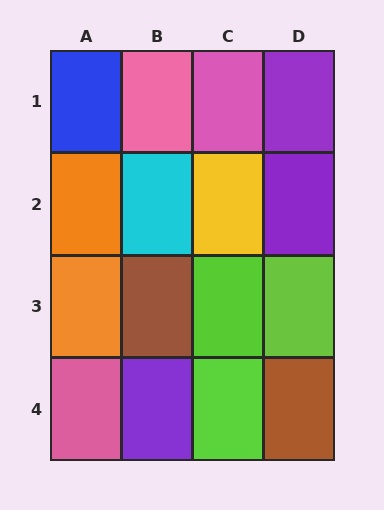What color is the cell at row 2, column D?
Purple.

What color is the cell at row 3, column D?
Lime.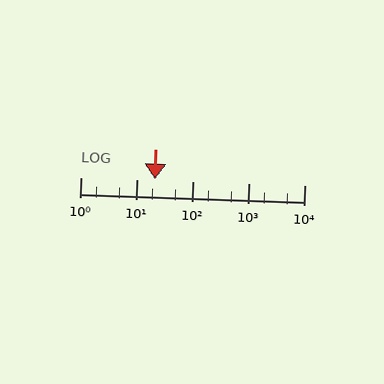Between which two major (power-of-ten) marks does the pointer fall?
The pointer is between 10 and 100.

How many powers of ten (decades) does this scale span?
The scale spans 4 decades, from 1 to 10000.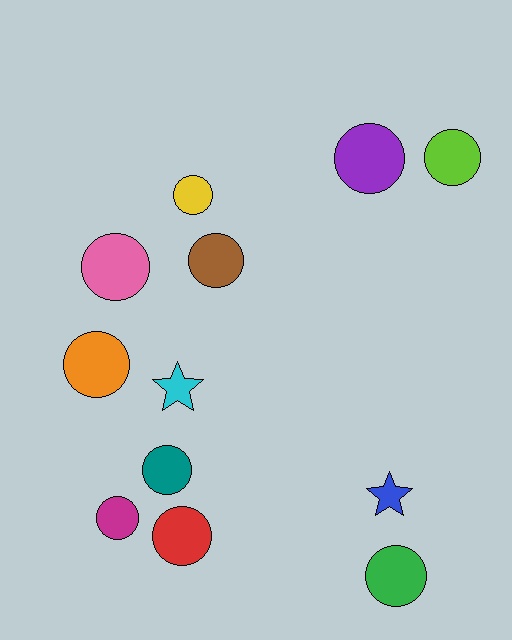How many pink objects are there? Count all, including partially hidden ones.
There is 1 pink object.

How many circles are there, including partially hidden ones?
There are 10 circles.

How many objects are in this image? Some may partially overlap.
There are 12 objects.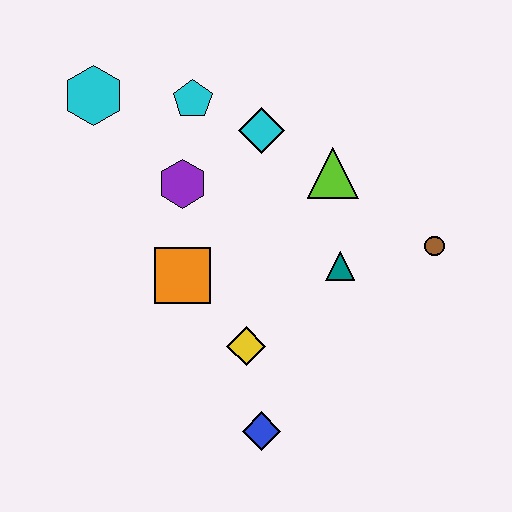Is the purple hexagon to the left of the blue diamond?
Yes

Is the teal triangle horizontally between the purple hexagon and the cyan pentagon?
No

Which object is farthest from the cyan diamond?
The blue diamond is farthest from the cyan diamond.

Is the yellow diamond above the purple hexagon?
No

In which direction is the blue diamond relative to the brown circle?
The blue diamond is below the brown circle.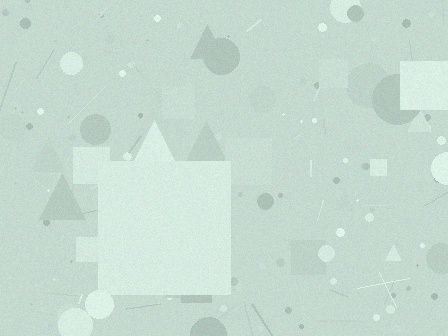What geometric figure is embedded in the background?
A square is embedded in the background.